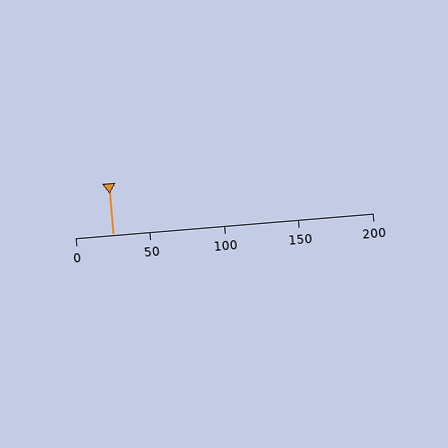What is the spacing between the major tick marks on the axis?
The major ticks are spaced 50 apart.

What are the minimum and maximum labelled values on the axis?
The axis runs from 0 to 200.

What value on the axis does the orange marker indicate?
The marker indicates approximately 25.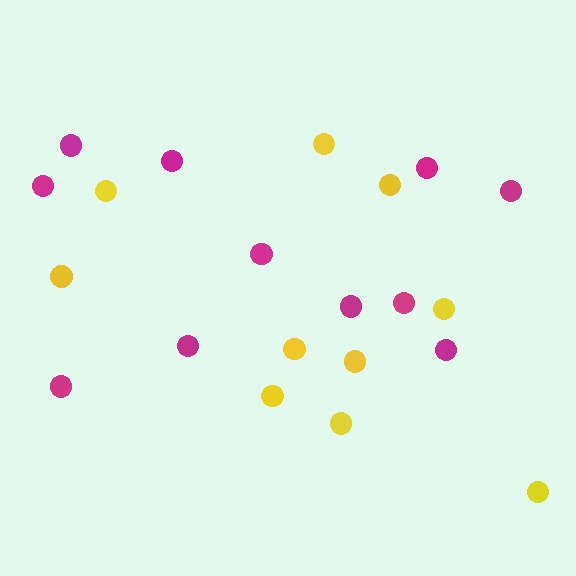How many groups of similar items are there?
There are 2 groups: one group of magenta circles (11) and one group of yellow circles (10).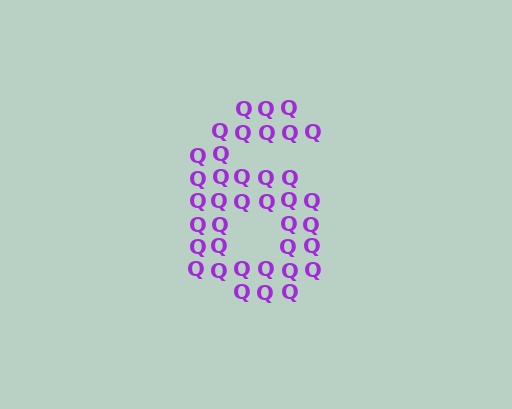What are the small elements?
The small elements are letter Q's.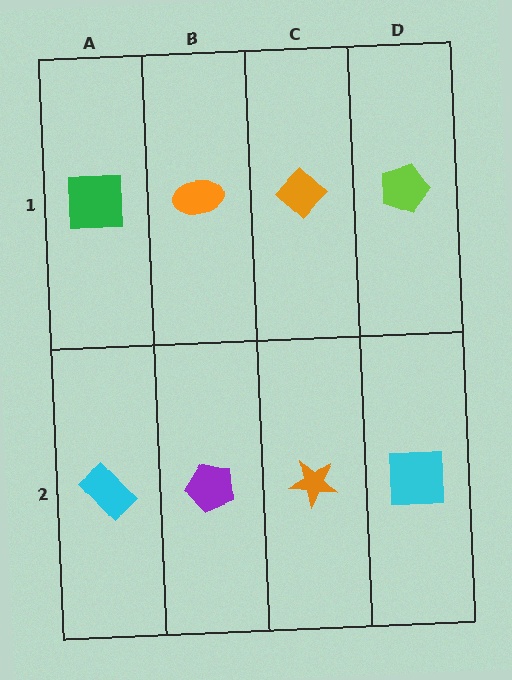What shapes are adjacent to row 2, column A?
A green square (row 1, column A), a purple pentagon (row 2, column B).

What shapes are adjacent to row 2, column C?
An orange diamond (row 1, column C), a purple pentagon (row 2, column B), a cyan square (row 2, column D).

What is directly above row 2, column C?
An orange diamond.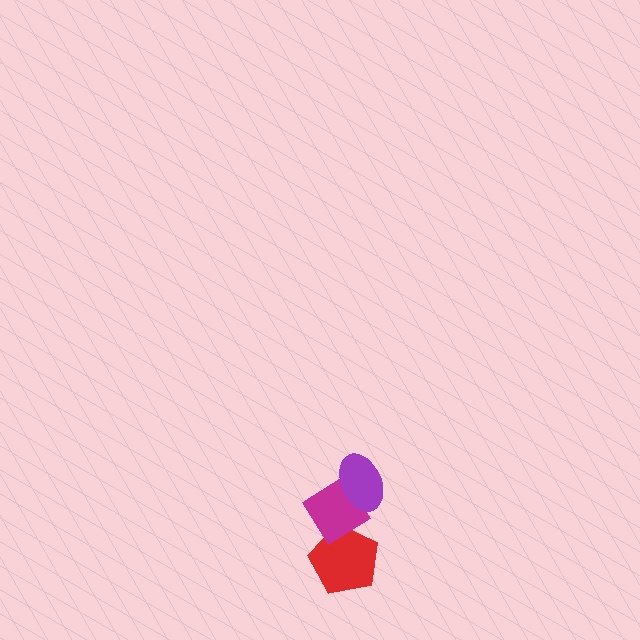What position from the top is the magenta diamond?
The magenta diamond is 2nd from the top.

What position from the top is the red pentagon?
The red pentagon is 3rd from the top.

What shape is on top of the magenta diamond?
The purple ellipse is on top of the magenta diamond.